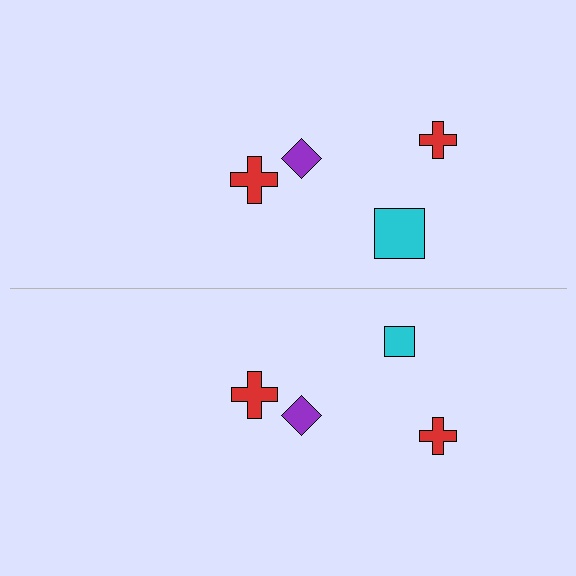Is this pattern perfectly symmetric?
No, the pattern is not perfectly symmetric. The cyan square on the bottom side has a different size than its mirror counterpart.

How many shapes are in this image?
There are 8 shapes in this image.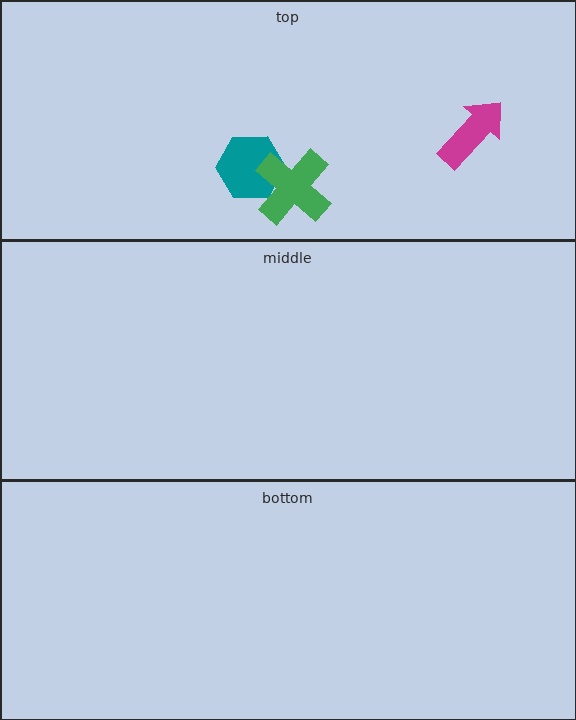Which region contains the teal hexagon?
The top region.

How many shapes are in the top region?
3.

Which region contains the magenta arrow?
The top region.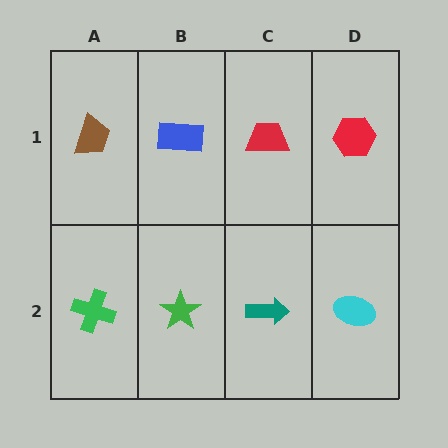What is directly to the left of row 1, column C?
A blue rectangle.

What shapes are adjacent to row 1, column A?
A green cross (row 2, column A), a blue rectangle (row 1, column B).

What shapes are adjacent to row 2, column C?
A red trapezoid (row 1, column C), a green star (row 2, column B), a cyan ellipse (row 2, column D).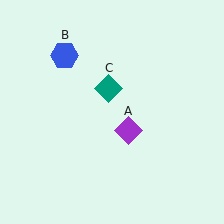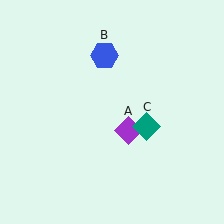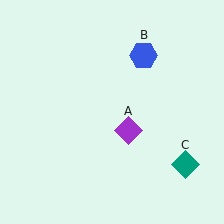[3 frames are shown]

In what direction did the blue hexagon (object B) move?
The blue hexagon (object B) moved right.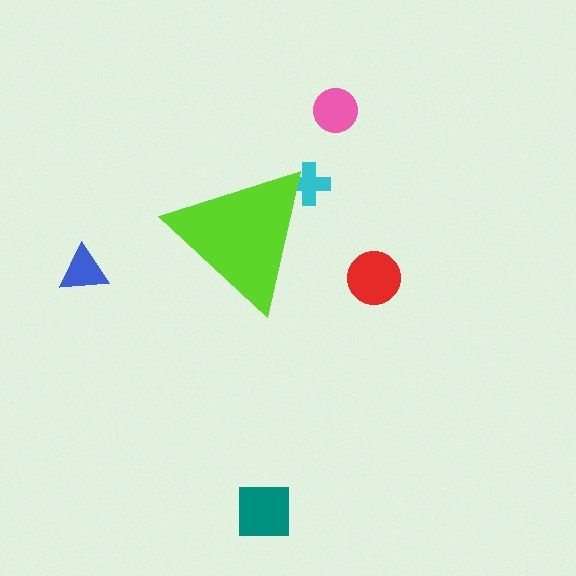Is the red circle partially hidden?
No, the red circle is fully visible.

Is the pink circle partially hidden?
No, the pink circle is fully visible.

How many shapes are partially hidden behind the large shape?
1 shape is partially hidden.